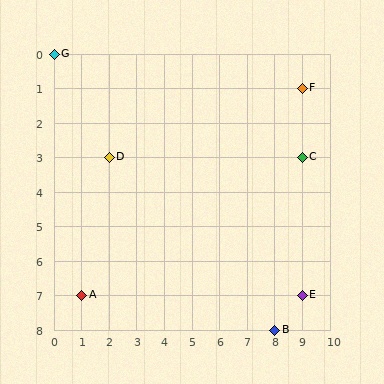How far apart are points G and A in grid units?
Points G and A are 1 column and 7 rows apart (about 7.1 grid units diagonally).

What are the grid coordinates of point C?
Point C is at grid coordinates (9, 3).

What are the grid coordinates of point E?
Point E is at grid coordinates (9, 7).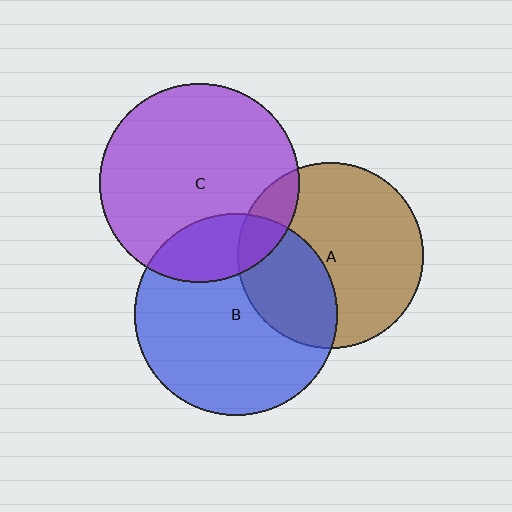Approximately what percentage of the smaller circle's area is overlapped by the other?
Approximately 20%.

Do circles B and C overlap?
Yes.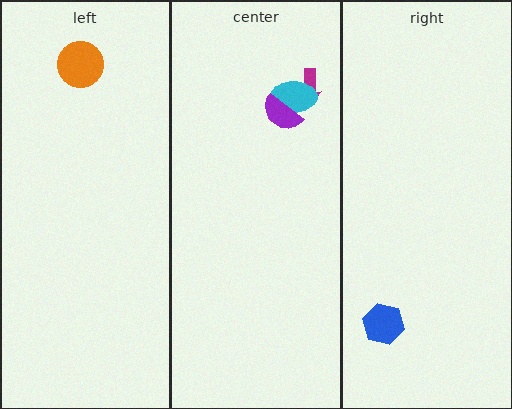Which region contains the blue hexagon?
The right region.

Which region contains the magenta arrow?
The center region.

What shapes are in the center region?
The magenta arrow, the cyan ellipse, the purple semicircle.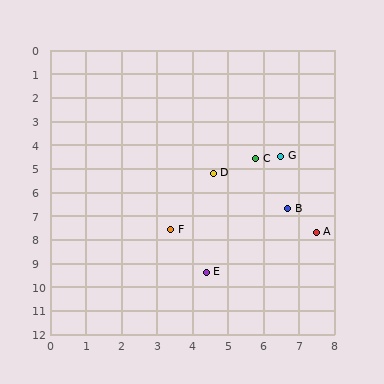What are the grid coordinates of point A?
Point A is at approximately (7.5, 7.7).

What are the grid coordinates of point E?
Point E is at approximately (4.4, 9.4).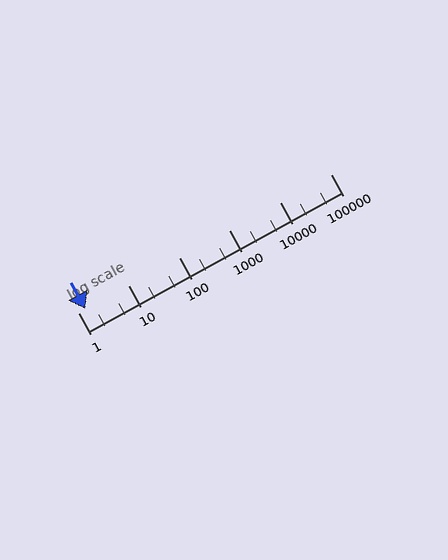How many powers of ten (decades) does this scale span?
The scale spans 5 decades, from 1 to 100000.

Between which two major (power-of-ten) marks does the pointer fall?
The pointer is between 1 and 10.